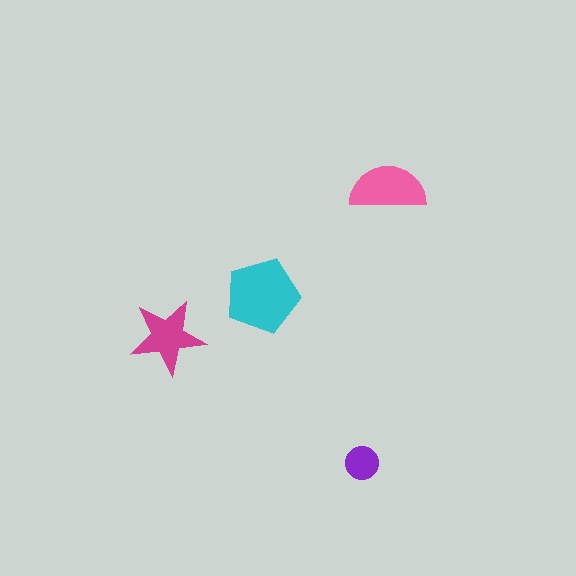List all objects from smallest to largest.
The purple circle, the magenta star, the pink semicircle, the cyan pentagon.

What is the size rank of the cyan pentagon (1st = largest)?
1st.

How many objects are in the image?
There are 4 objects in the image.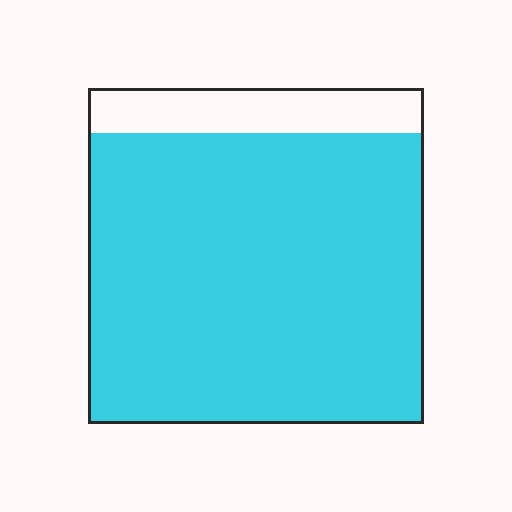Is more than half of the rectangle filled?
Yes.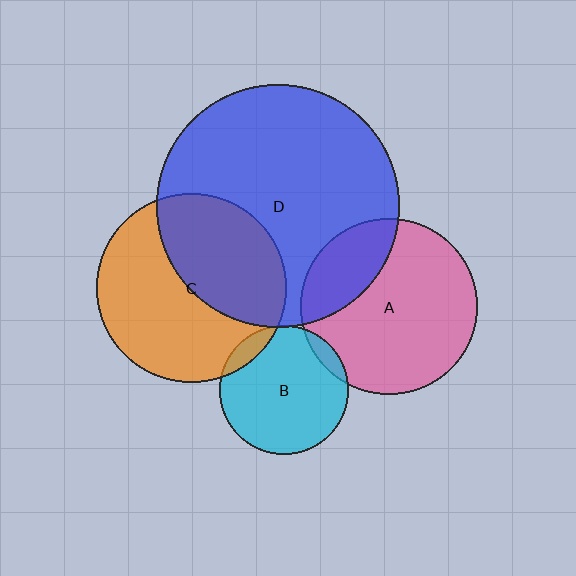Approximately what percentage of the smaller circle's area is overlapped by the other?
Approximately 45%.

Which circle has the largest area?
Circle D (blue).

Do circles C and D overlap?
Yes.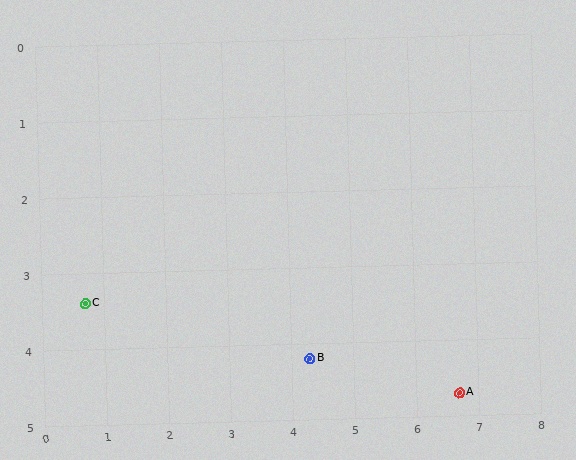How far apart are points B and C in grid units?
Points B and C are about 3.7 grid units apart.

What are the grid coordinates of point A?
Point A is at approximately (6.7, 4.7).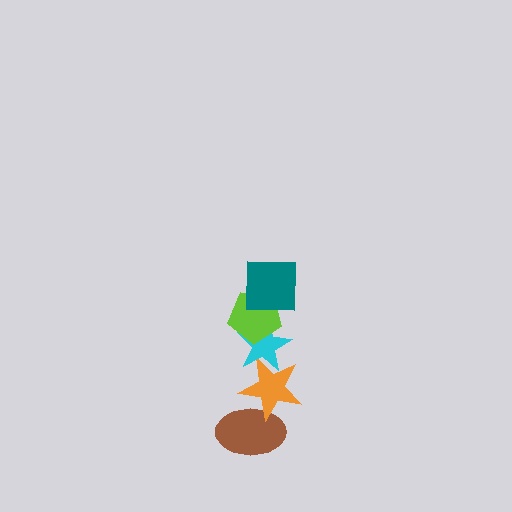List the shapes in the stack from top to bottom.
From top to bottom: the teal square, the lime pentagon, the cyan star, the orange star, the brown ellipse.